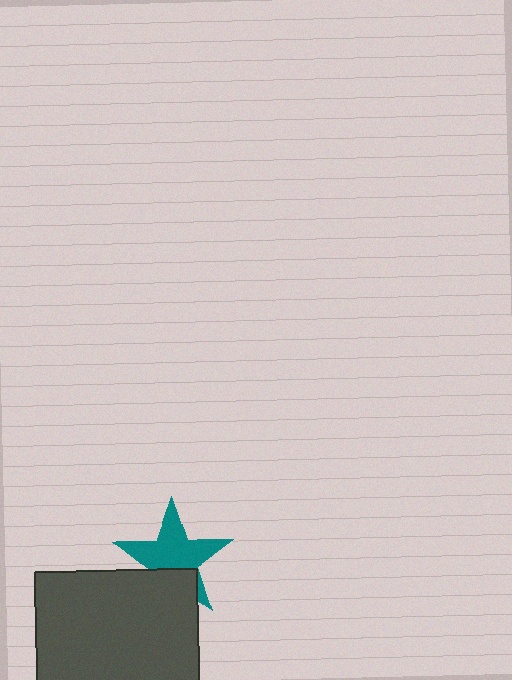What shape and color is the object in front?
The object in front is a dark gray square.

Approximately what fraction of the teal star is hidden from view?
Roughly 31% of the teal star is hidden behind the dark gray square.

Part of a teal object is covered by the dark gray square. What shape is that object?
It is a star.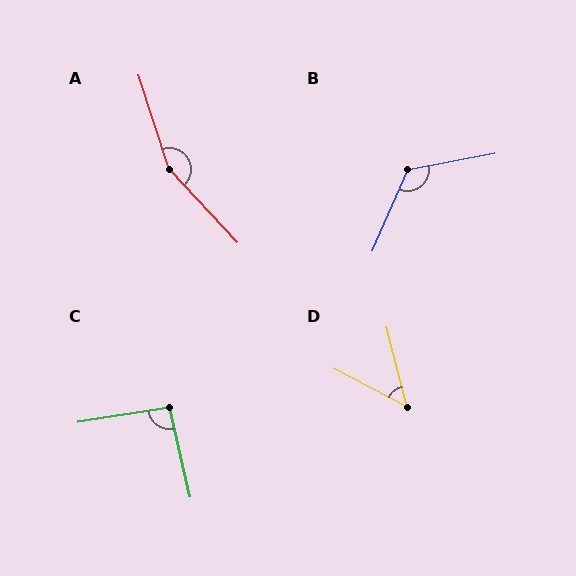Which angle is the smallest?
D, at approximately 48 degrees.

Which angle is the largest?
A, at approximately 155 degrees.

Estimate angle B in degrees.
Approximately 124 degrees.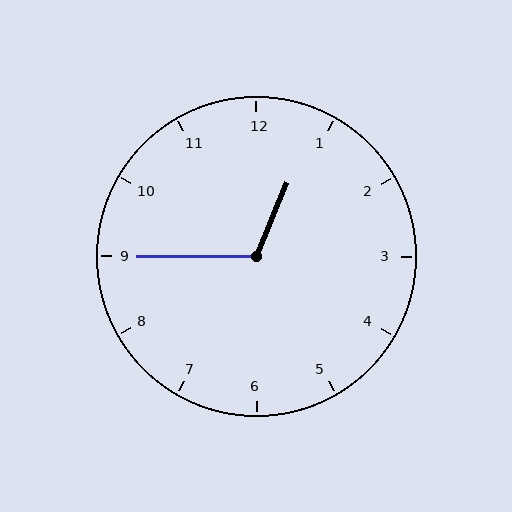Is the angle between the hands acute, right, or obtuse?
It is obtuse.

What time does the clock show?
12:45.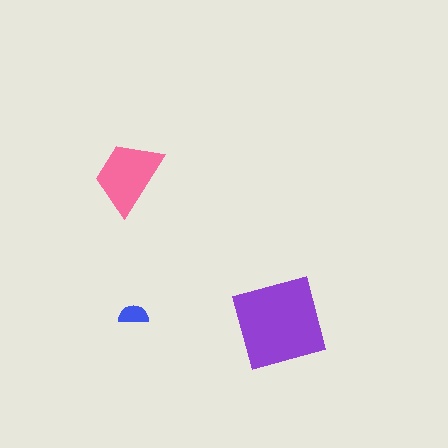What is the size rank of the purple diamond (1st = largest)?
1st.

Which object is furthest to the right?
The purple diamond is rightmost.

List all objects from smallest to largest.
The blue semicircle, the pink trapezoid, the purple diamond.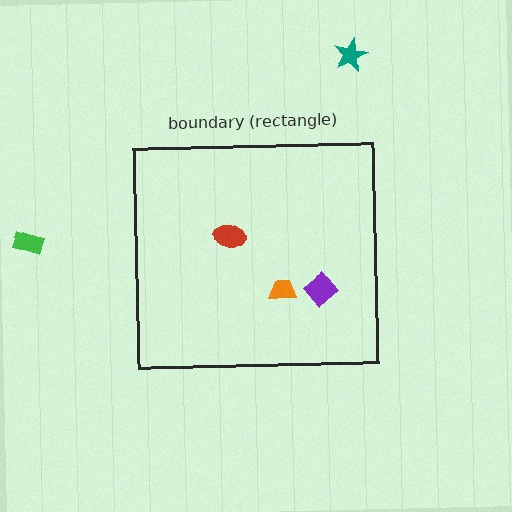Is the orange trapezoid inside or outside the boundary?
Inside.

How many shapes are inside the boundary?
3 inside, 2 outside.